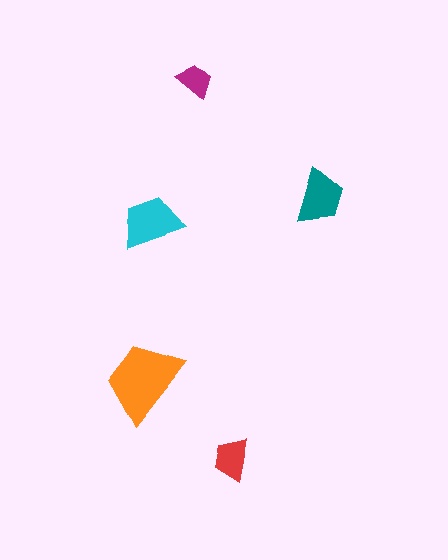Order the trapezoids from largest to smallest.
the orange one, the cyan one, the teal one, the red one, the magenta one.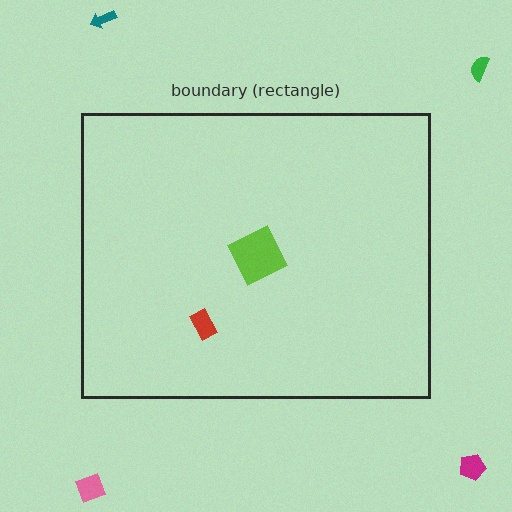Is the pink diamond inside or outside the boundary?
Outside.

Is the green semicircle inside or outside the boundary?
Outside.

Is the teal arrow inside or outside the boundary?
Outside.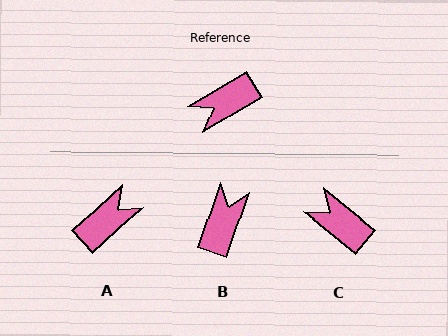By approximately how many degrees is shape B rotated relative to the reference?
Approximately 139 degrees clockwise.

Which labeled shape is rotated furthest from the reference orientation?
A, about 168 degrees away.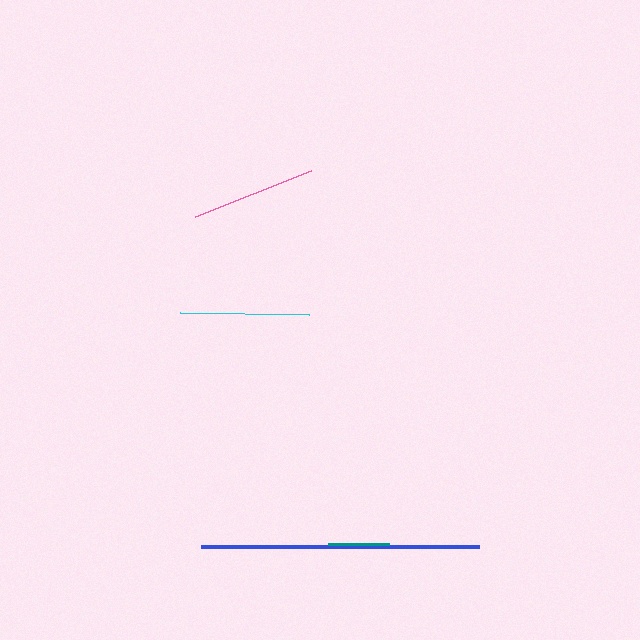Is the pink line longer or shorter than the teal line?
The pink line is longer than the teal line.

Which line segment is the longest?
The blue line is the longest at approximately 277 pixels.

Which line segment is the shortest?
The teal line is the shortest at approximately 62 pixels.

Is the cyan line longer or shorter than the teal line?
The cyan line is longer than the teal line.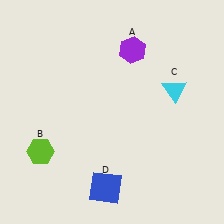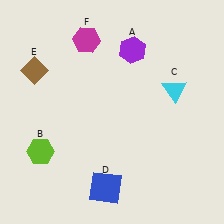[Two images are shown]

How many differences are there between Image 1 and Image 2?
There are 2 differences between the two images.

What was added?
A brown diamond (E), a magenta hexagon (F) were added in Image 2.